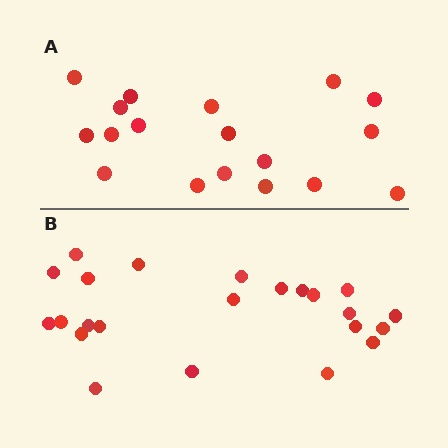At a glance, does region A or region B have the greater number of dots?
Region B (the bottom region) has more dots.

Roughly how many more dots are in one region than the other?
Region B has about 5 more dots than region A.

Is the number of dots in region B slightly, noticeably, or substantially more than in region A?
Region B has noticeably more, but not dramatically so. The ratio is roughly 1.3 to 1.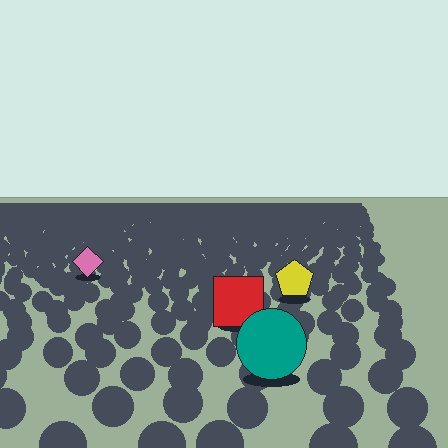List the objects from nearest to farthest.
From nearest to farthest: the teal circle, the red square, the yellow pentagon, the pink diamond.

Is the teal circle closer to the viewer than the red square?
Yes. The teal circle is closer — you can tell from the texture gradient: the ground texture is coarser near it.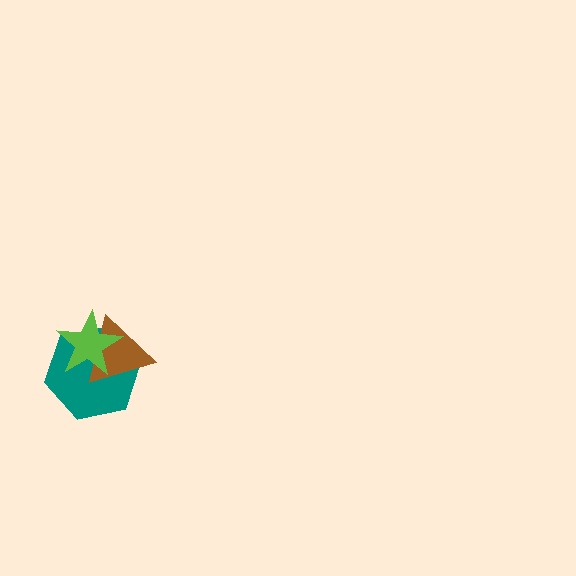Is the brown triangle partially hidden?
Yes, it is partially covered by another shape.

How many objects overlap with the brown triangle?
2 objects overlap with the brown triangle.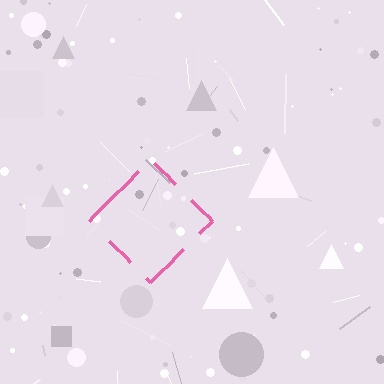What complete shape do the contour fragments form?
The contour fragments form a diamond.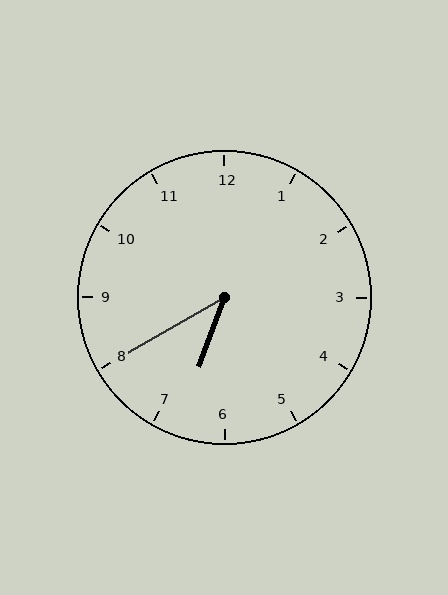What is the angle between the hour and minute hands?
Approximately 40 degrees.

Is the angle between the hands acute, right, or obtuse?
It is acute.